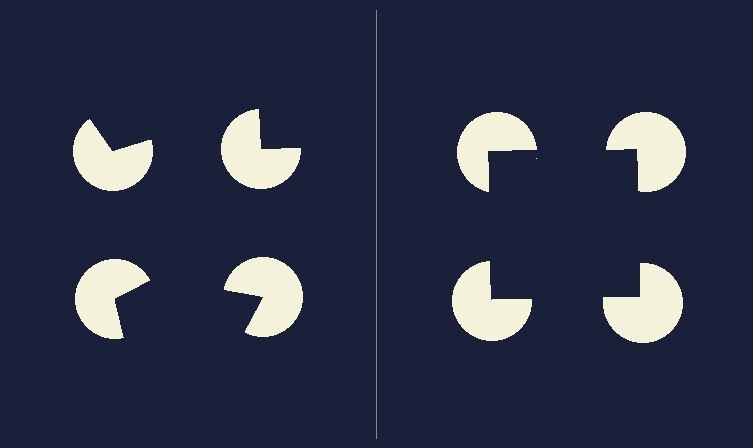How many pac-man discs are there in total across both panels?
8 — 4 on each side.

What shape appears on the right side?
An illusory square.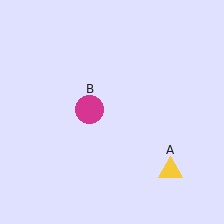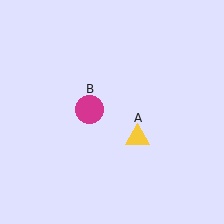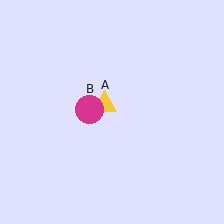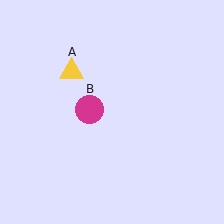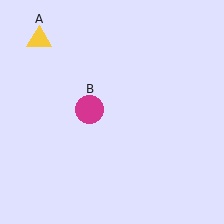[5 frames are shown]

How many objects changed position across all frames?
1 object changed position: yellow triangle (object A).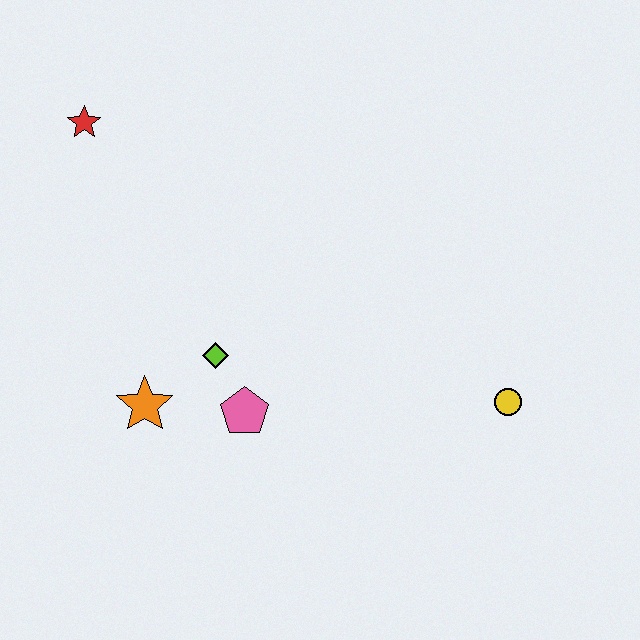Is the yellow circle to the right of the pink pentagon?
Yes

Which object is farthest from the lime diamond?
The yellow circle is farthest from the lime diamond.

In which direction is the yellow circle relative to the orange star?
The yellow circle is to the right of the orange star.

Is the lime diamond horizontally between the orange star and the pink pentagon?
Yes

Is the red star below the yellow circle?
No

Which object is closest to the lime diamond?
The pink pentagon is closest to the lime diamond.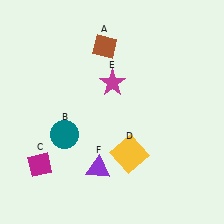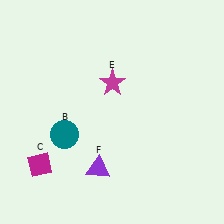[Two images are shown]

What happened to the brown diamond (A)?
The brown diamond (A) was removed in Image 2. It was in the top-left area of Image 1.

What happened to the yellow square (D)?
The yellow square (D) was removed in Image 2. It was in the bottom-right area of Image 1.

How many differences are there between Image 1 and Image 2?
There are 2 differences between the two images.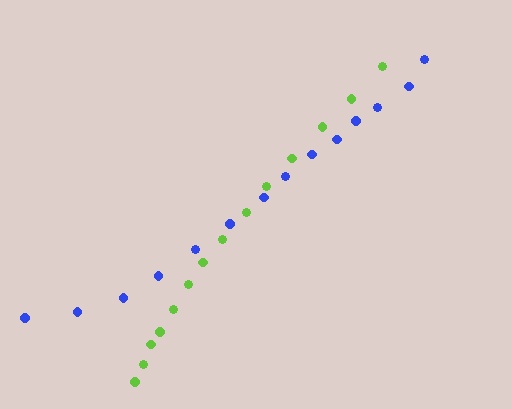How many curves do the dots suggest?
There are 2 distinct paths.